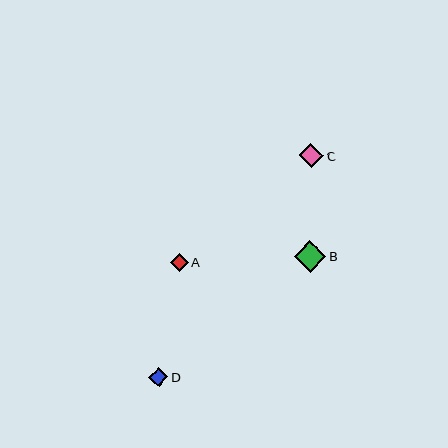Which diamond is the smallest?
Diamond A is the smallest with a size of approximately 18 pixels.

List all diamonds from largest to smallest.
From largest to smallest: B, C, D, A.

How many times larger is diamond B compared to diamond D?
Diamond B is approximately 1.6 times the size of diamond D.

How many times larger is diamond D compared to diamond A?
Diamond D is approximately 1.1 times the size of diamond A.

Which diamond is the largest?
Diamond B is the largest with a size of approximately 32 pixels.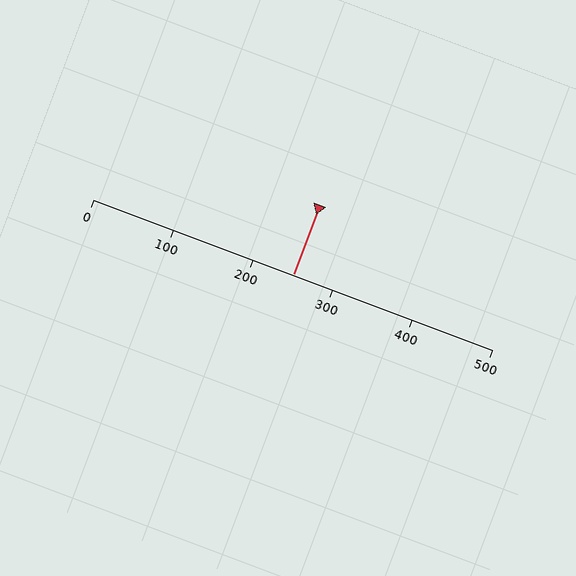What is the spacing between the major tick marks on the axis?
The major ticks are spaced 100 apart.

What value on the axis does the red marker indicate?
The marker indicates approximately 250.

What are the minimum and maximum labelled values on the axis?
The axis runs from 0 to 500.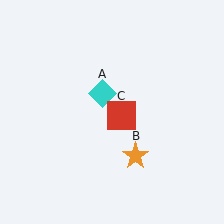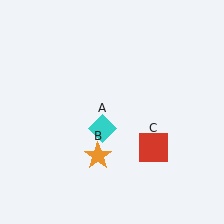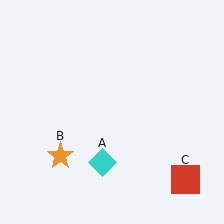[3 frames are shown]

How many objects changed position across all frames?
3 objects changed position: cyan diamond (object A), orange star (object B), red square (object C).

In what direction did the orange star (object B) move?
The orange star (object B) moved left.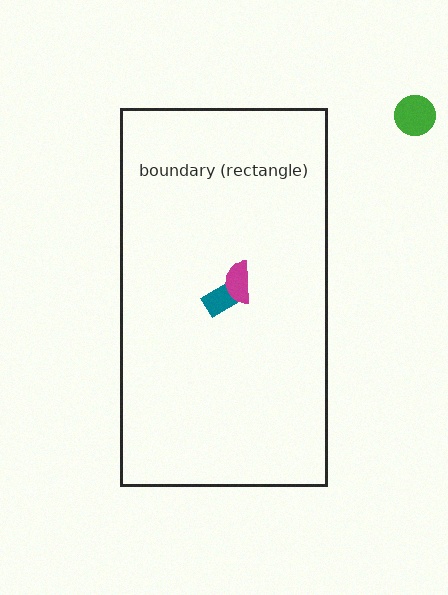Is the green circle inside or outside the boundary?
Outside.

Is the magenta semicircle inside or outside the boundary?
Inside.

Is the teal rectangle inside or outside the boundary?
Inside.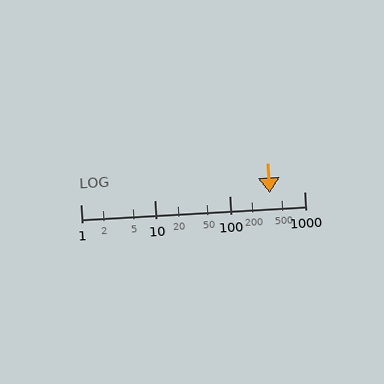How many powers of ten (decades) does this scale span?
The scale spans 3 decades, from 1 to 1000.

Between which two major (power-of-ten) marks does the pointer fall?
The pointer is between 100 and 1000.